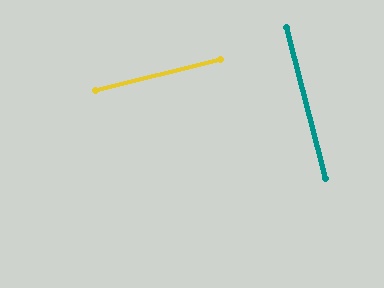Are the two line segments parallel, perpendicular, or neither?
Perpendicular — they meet at approximately 89°.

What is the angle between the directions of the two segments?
Approximately 89 degrees.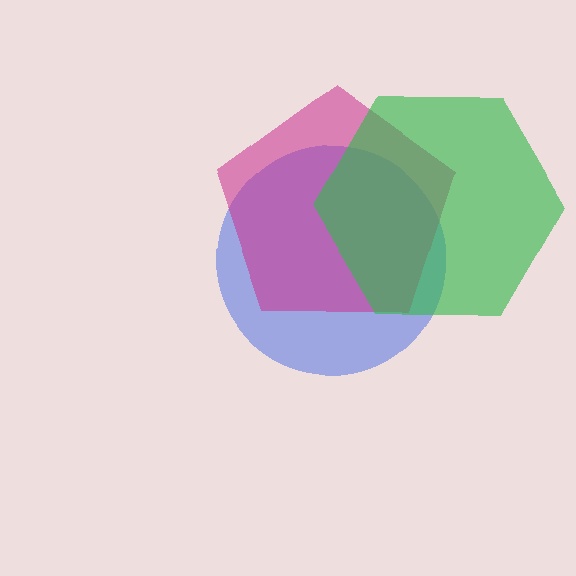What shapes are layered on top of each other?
The layered shapes are: a blue circle, a magenta pentagon, a green hexagon.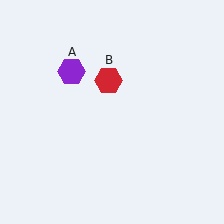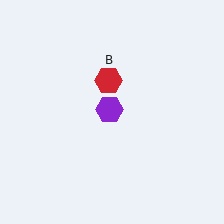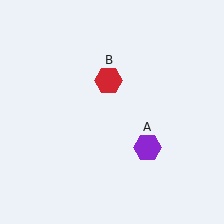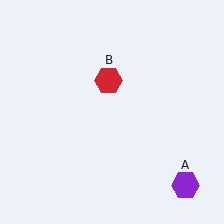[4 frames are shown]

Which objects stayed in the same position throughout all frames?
Red hexagon (object B) remained stationary.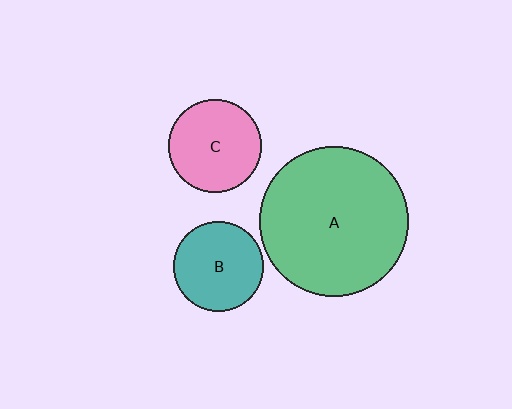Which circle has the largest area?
Circle A (green).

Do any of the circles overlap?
No, none of the circles overlap.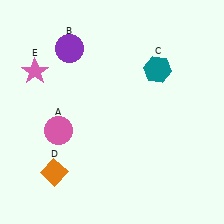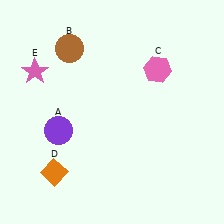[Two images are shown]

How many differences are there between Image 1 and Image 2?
There are 3 differences between the two images.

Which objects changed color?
A changed from pink to purple. B changed from purple to brown. C changed from teal to pink.